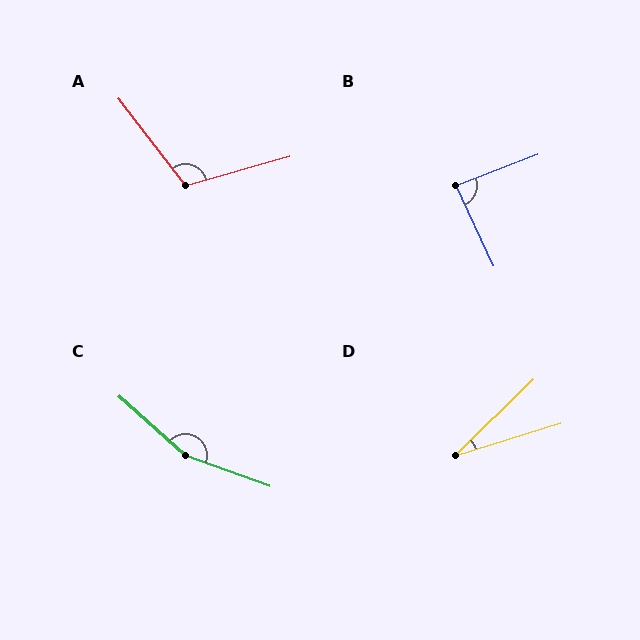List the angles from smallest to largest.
D (27°), B (86°), A (112°), C (158°).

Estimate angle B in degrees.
Approximately 86 degrees.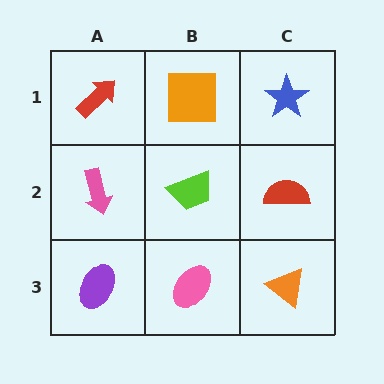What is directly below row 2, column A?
A purple ellipse.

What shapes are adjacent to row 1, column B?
A lime trapezoid (row 2, column B), a red arrow (row 1, column A), a blue star (row 1, column C).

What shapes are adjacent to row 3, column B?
A lime trapezoid (row 2, column B), a purple ellipse (row 3, column A), an orange triangle (row 3, column C).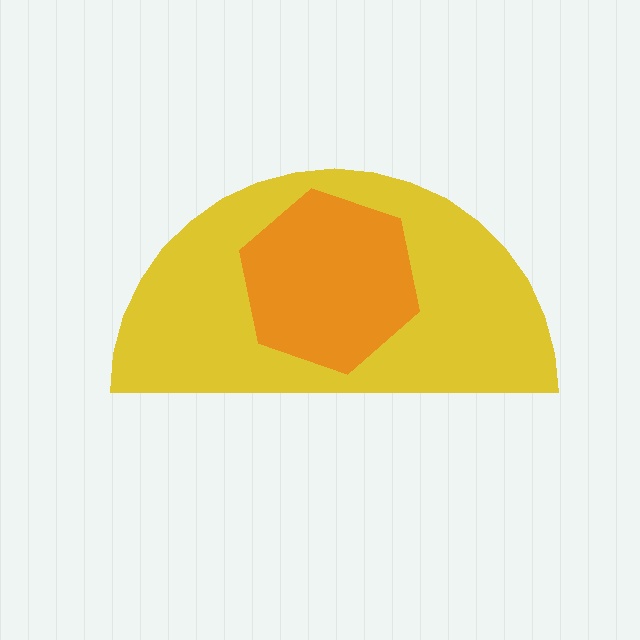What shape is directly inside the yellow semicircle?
The orange hexagon.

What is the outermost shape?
The yellow semicircle.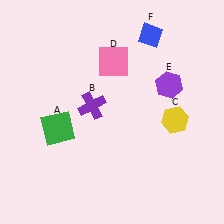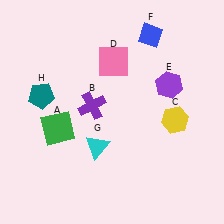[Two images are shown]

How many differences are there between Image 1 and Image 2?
There are 2 differences between the two images.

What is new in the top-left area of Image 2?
A teal pentagon (H) was added in the top-left area of Image 2.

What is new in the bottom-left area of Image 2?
A cyan triangle (G) was added in the bottom-left area of Image 2.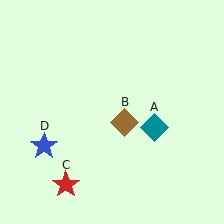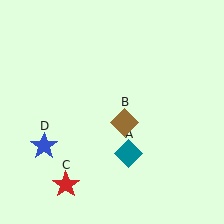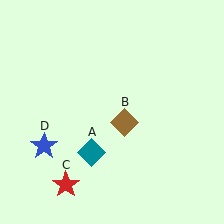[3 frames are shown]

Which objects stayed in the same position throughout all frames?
Brown diamond (object B) and red star (object C) and blue star (object D) remained stationary.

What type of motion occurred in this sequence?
The teal diamond (object A) rotated clockwise around the center of the scene.